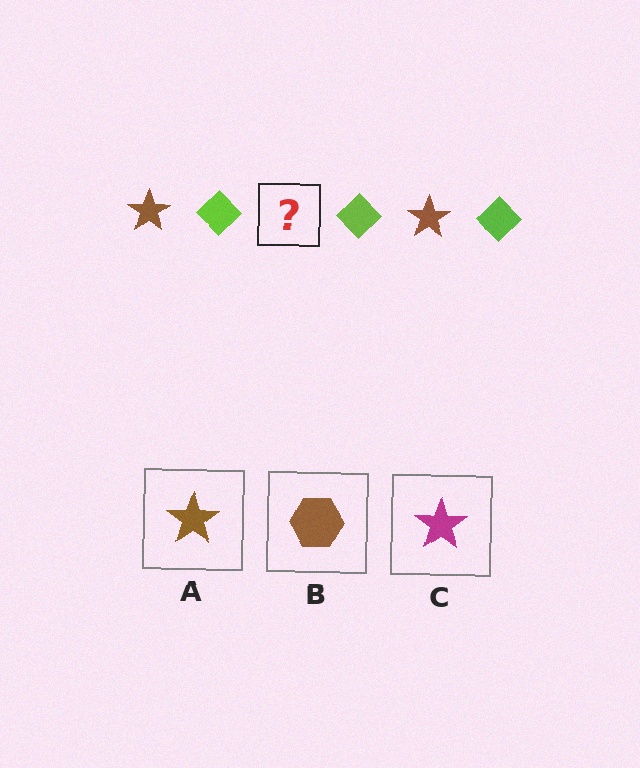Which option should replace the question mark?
Option A.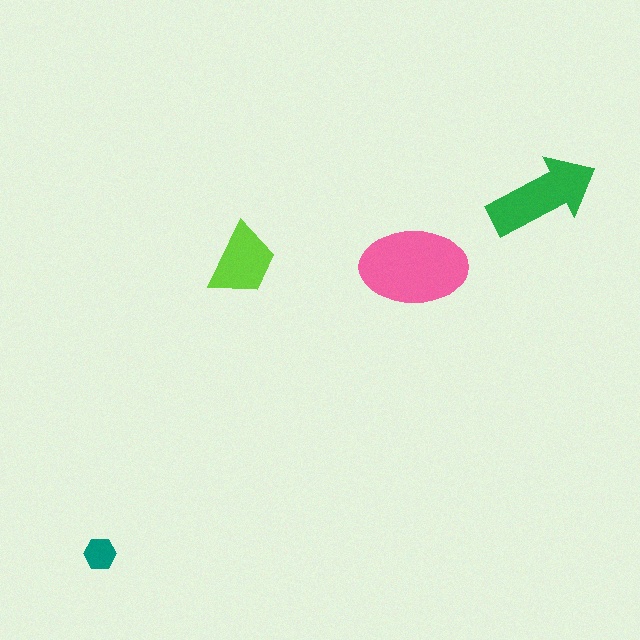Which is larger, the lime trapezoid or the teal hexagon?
The lime trapezoid.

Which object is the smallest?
The teal hexagon.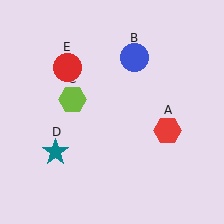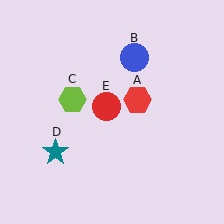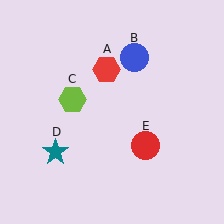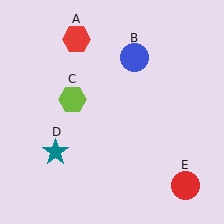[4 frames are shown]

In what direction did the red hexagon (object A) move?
The red hexagon (object A) moved up and to the left.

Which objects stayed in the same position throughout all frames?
Blue circle (object B) and lime hexagon (object C) and teal star (object D) remained stationary.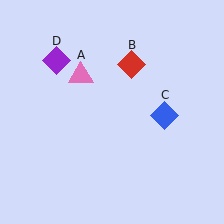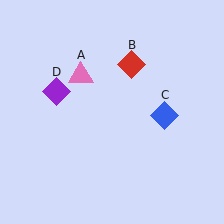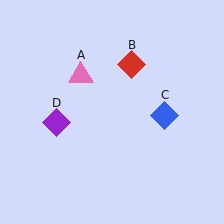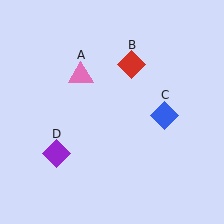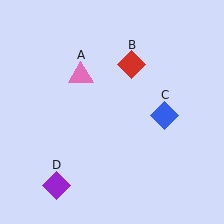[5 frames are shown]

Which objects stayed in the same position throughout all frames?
Pink triangle (object A) and red diamond (object B) and blue diamond (object C) remained stationary.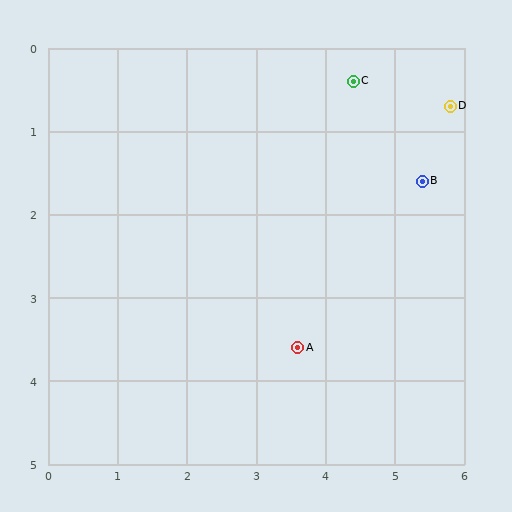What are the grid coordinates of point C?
Point C is at approximately (4.4, 0.4).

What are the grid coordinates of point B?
Point B is at approximately (5.4, 1.6).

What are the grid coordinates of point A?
Point A is at approximately (3.6, 3.6).